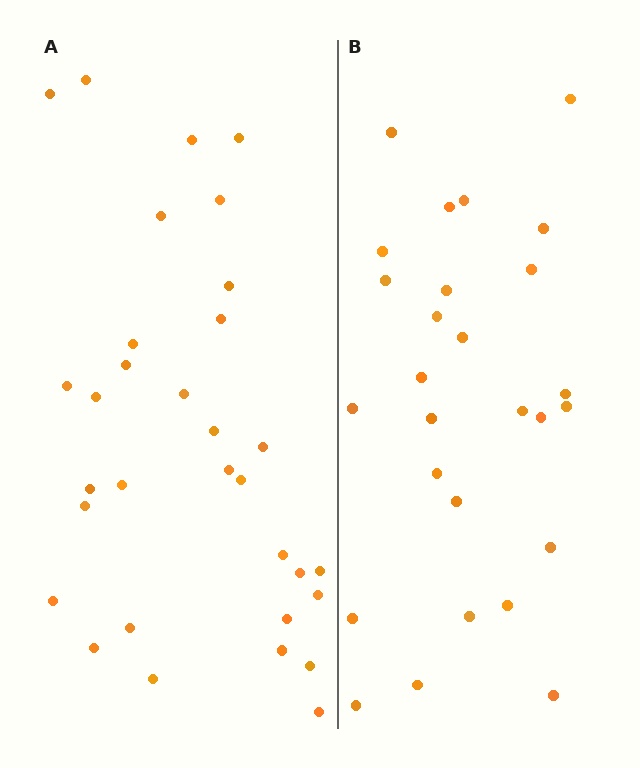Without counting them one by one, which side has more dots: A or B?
Region A (the left region) has more dots.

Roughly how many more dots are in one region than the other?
Region A has about 5 more dots than region B.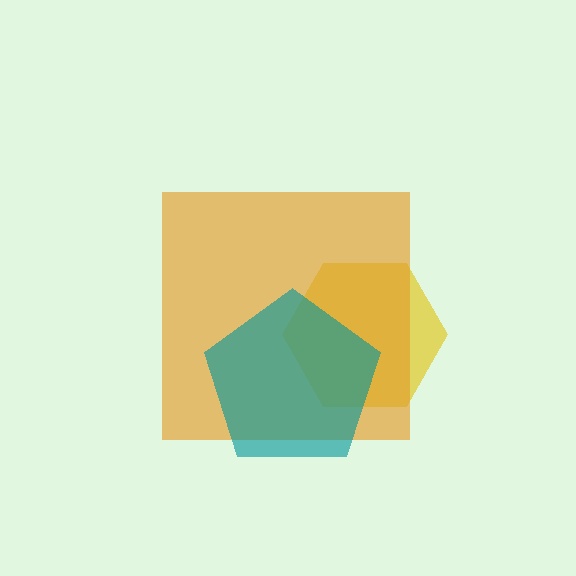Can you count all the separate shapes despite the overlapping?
Yes, there are 3 separate shapes.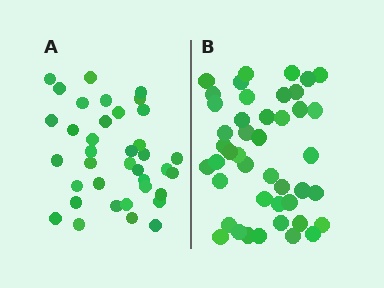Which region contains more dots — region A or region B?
Region B (the right region) has more dots.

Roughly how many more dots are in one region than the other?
Region B has roughly 8 or so more dots than region A.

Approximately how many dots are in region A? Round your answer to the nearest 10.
About 40 dots. (The exact count is 37, which rounds to 40.)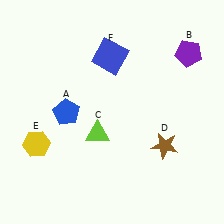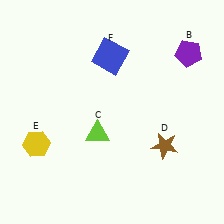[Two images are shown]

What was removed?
The blue pentagon (A) was removed in Image 2.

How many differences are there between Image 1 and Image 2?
There is 1 difference between the two images.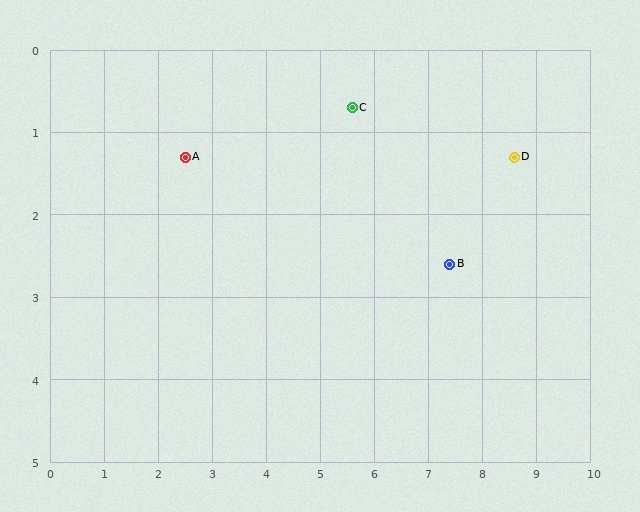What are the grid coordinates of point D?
Point D is at approximately (8.6, 1.3).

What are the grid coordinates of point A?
Point A is at approximately (2.5, 1.3).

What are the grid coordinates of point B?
Point B is at approximately (7.4, 2.6).